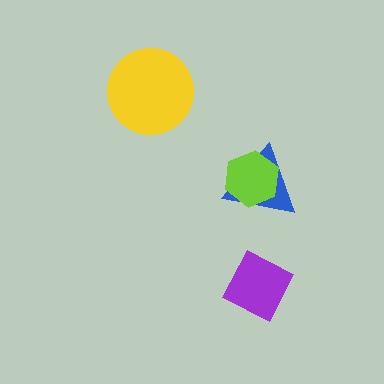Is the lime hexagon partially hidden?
No, no other shape covers it.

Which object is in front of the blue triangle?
The lime hexagon is in front of the blue triangle.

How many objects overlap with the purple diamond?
0 objects overlap with the purple diamond.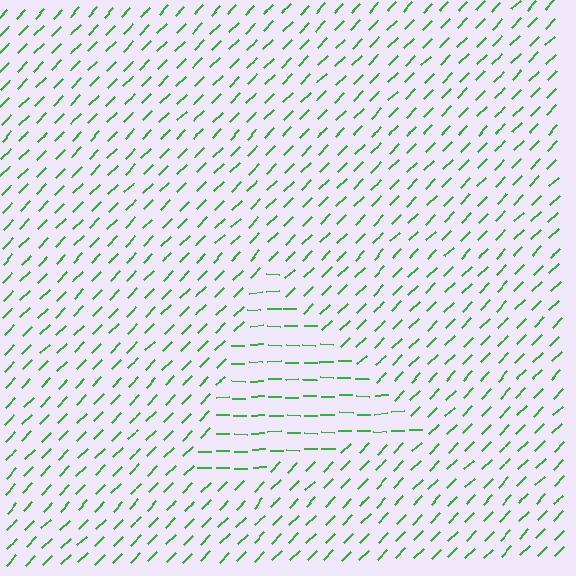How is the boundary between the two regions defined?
The boundary is defined purely by a change in line orientation (approximately 45 degrees difference). All lines are the same color and thickness.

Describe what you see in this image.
The image is filled with small green line segments. A triangle region in the image has lines oriented differently from the surrounding lines, creating a visible texture boundary.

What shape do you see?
I see a triangle.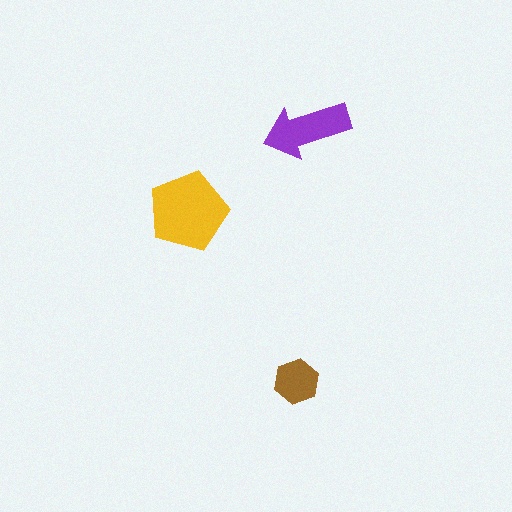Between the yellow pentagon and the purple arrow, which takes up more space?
The yellow pentagon.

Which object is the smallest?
The brown hexagon.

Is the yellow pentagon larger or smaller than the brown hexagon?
Larger.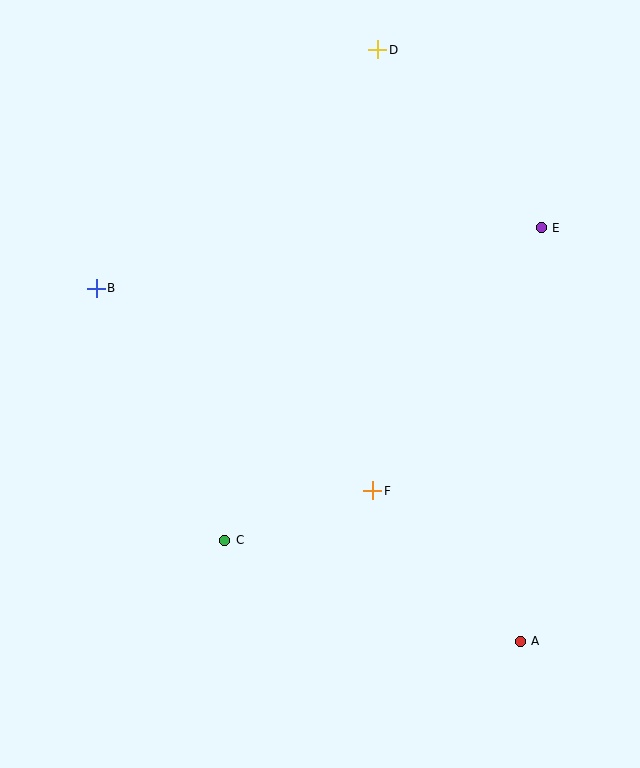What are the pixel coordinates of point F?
Point F is at (373, 491).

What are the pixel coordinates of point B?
Point B is at (96, 288).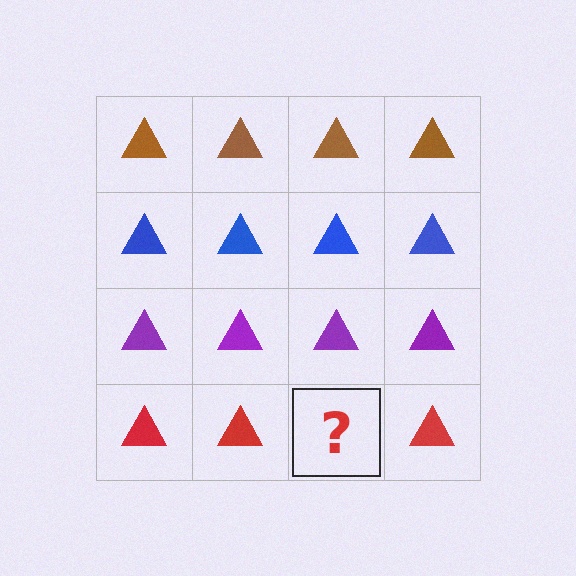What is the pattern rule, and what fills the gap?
The rule is that each row has a consistent color. The gap should be filled with a red triangle.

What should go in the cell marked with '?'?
The missing cell should contain a red triangle.